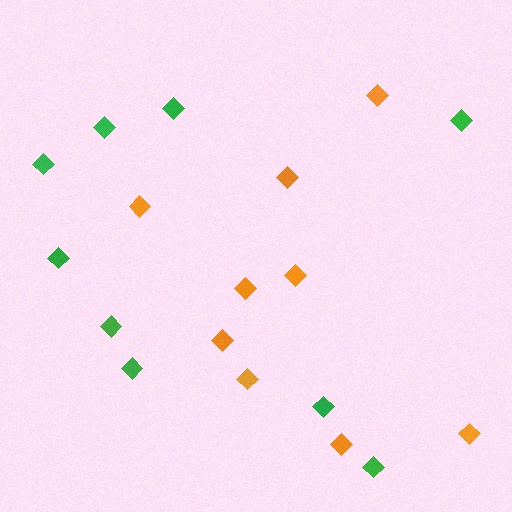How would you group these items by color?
There are 2 groups: one group of orange diamonds (9) and one group of green diamonds (9).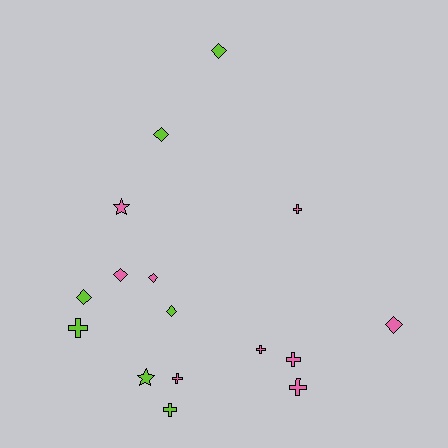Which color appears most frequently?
Pink, with 9 objects.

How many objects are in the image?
There are 16 objects.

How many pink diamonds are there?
There are 3 pink diamonds.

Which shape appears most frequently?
Diamond, with 7 objects.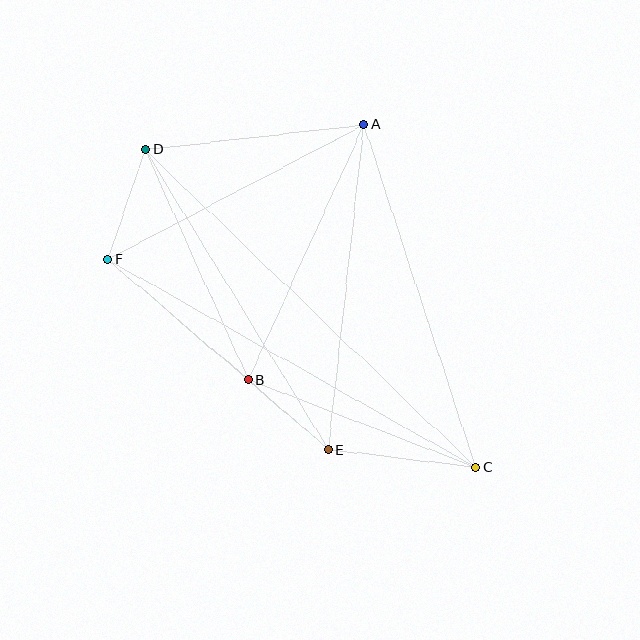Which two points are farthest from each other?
Points C and D are farthest from each other.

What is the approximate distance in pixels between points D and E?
The distance between D and E is approximately 351 pixels.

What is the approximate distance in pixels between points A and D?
The distance between A and D is approximately 220 pixels.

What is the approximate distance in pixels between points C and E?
The distance between C and E is approximately 149 pixels.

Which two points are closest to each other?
Points B and E are closest to each other.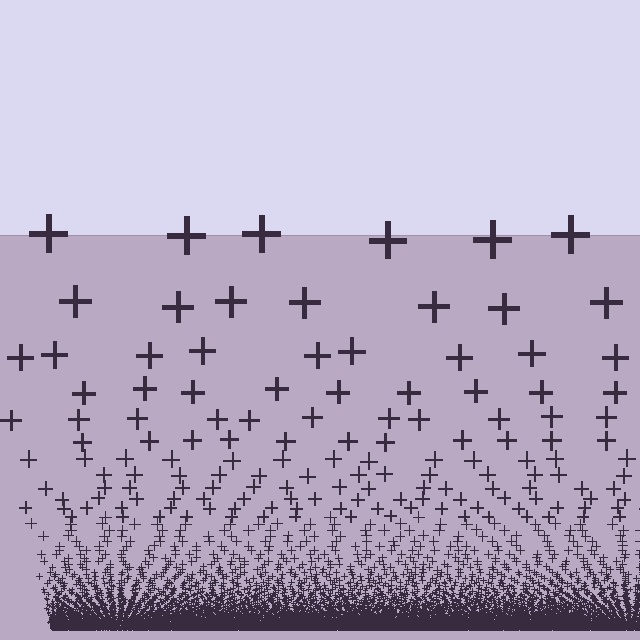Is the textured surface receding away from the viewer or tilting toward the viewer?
The surface appears to tilt toward the viewer. Texture elements get larger and sparser toward the top.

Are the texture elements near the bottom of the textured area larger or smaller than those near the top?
Smaller. The gradient is inverted — elements near the bottom are smaller and denser.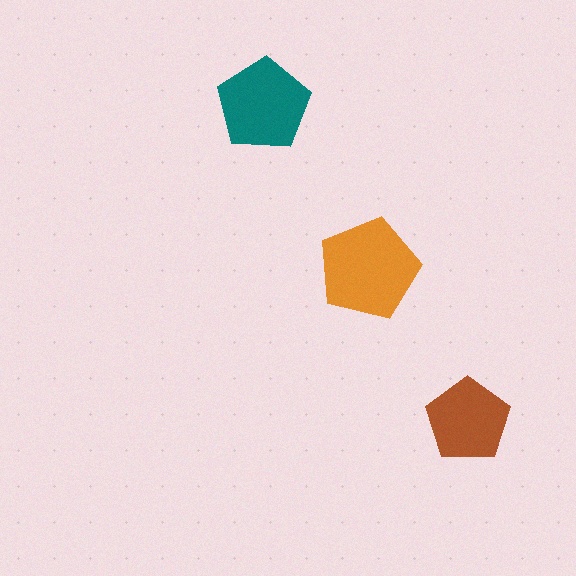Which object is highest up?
The teal pentagon is topmost.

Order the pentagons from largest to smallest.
the orange one, the teal one, the brown one.